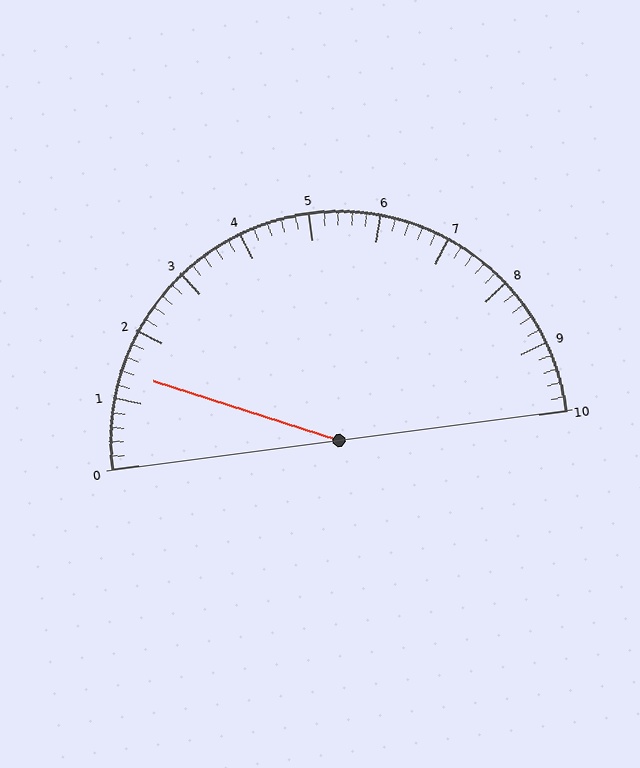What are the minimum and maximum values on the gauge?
The gauge ranges from 0 to 10.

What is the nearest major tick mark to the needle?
The nearest major tick mark is 1.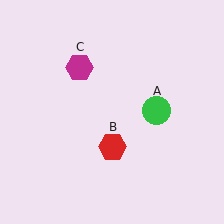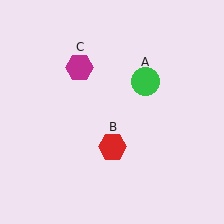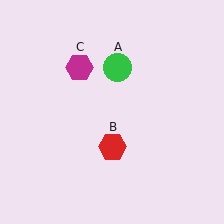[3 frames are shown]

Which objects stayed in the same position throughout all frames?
Red hexagon (object B) and magenta hexagon (object C) remained stationary.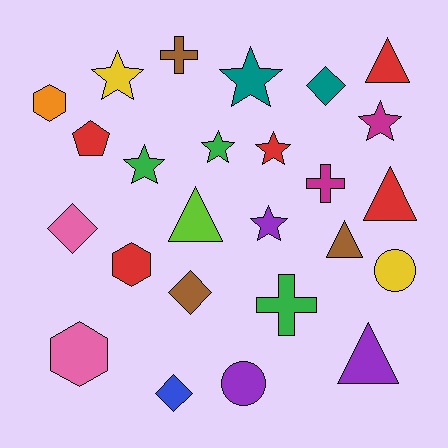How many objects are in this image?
There are 25 objects.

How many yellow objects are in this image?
There are 2 yellow objects.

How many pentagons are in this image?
There is 1 pentagon.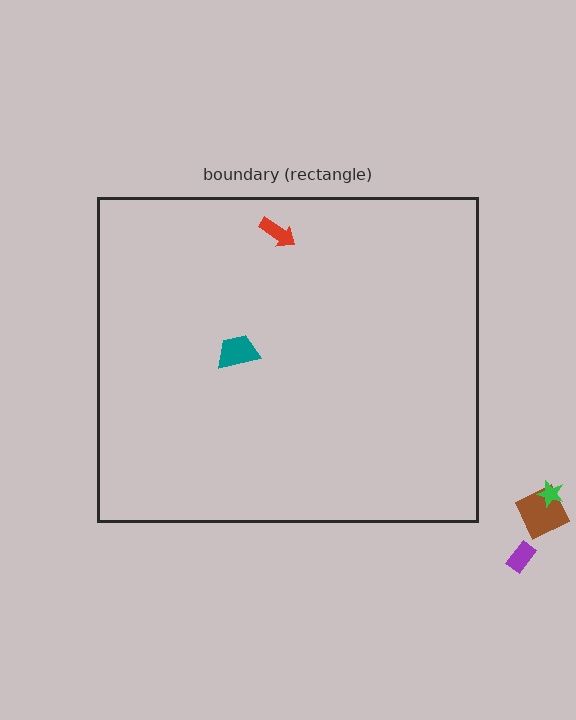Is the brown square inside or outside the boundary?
Outside.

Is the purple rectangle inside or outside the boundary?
Outside.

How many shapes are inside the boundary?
2 inside, 3 outside.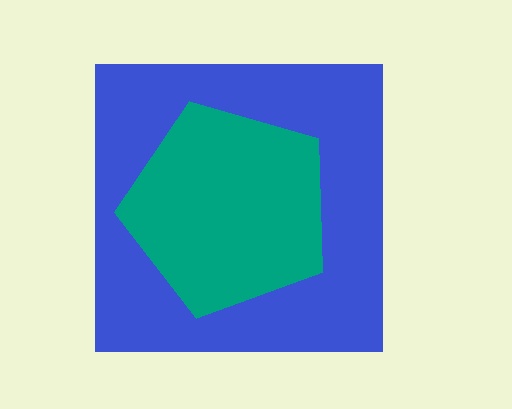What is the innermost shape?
The teal pentagon.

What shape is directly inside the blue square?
The teal pentagon.